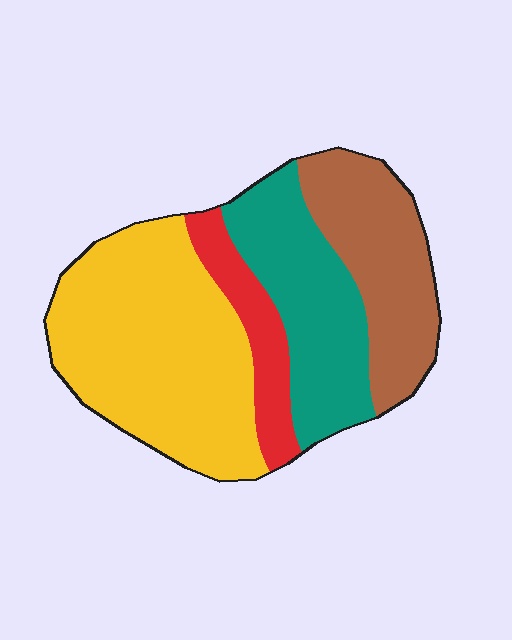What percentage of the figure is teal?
Teal covers around 25% of the figure.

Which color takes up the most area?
Yellow, at roughly 40%.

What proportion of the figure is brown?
Brown covers about 25% of the figure.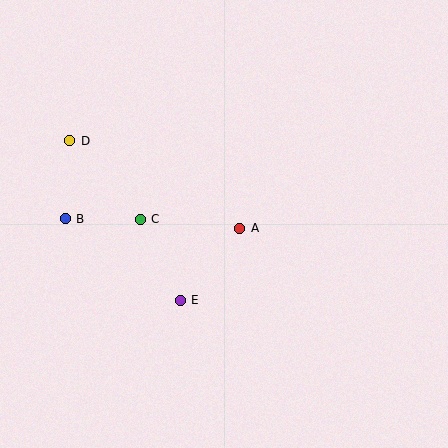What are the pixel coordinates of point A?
Point A is at (240, 228).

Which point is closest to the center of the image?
Point A at (240, 228) is closest to the center.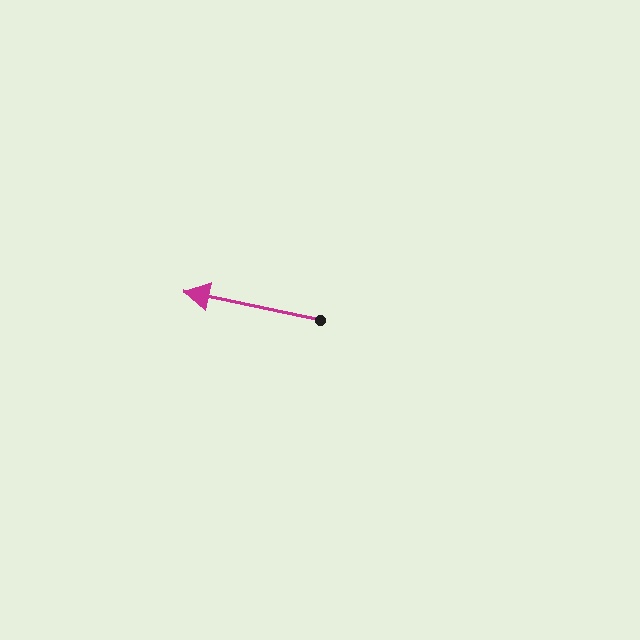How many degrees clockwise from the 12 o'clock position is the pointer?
Approximately 282 degrees.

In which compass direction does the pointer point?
West.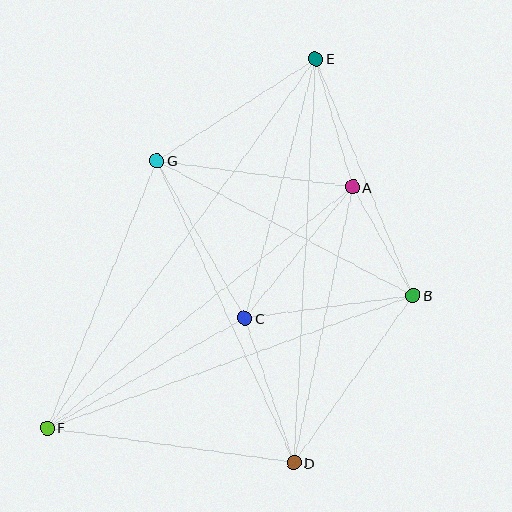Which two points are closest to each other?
Points A and B are closest to each other.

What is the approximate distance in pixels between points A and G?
The distance between A and G is approximately 197 pixels.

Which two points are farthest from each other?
Points E and F are farthest from each other.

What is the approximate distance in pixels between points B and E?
The distance between B and E is approximately 256 pixels.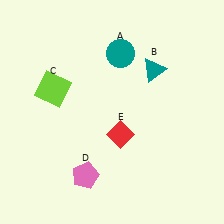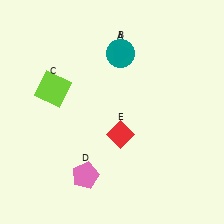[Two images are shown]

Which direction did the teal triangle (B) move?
The teal triangle (B) moved left.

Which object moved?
The teal triangle (B) moved left.